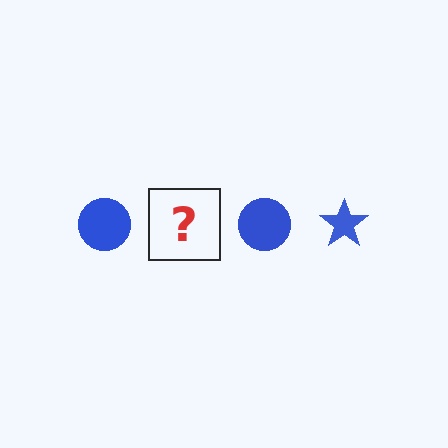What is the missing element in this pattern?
The missing element is a blue star.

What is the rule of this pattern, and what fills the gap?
The rule is that the pattern cycles through circle, star shapes in blue. The gap should be filled with a blue star.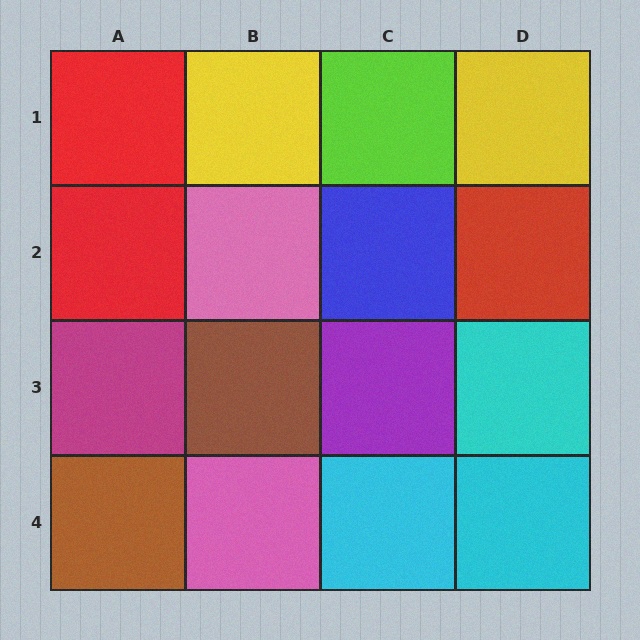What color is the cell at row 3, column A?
Magenta.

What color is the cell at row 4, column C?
Cyan.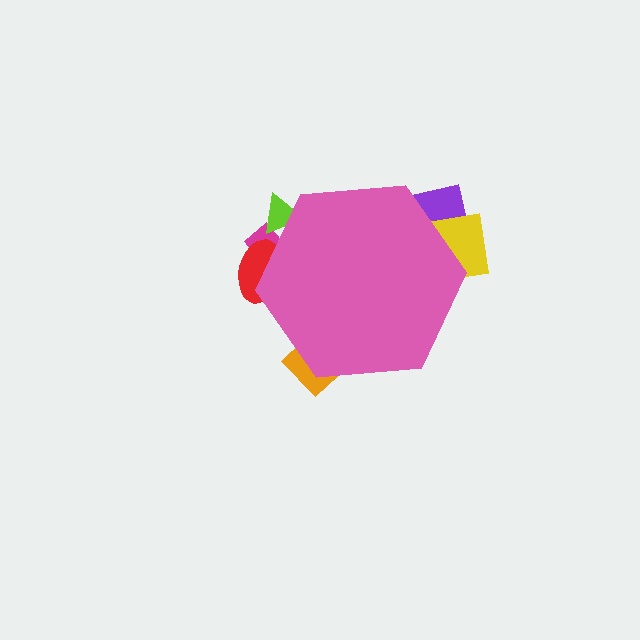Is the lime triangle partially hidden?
Yes, the lime triangle is partially hidden behind the pink hexagon.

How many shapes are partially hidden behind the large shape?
6 shapes are partially hidden.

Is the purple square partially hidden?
Yes, the purple square is partially hidden behind the pink hexagon.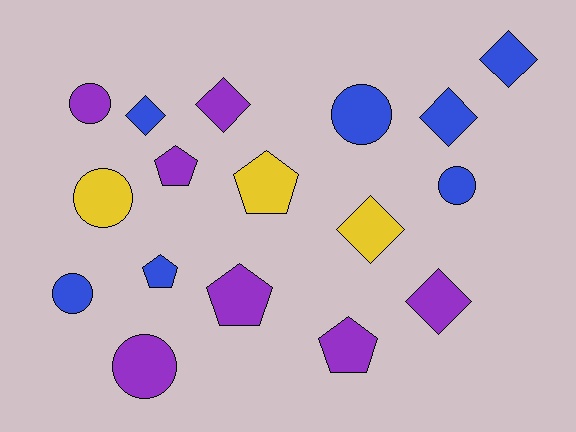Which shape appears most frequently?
Diamond, with 6 objects.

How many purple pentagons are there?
There are 3 purple pentagons.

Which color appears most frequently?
Blue, with 7 objects.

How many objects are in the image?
There are 17 objects.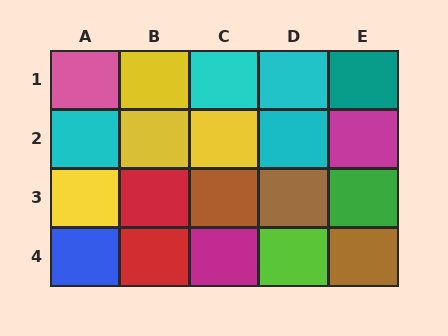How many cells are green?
1 cell is green.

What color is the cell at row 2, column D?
Cyan.